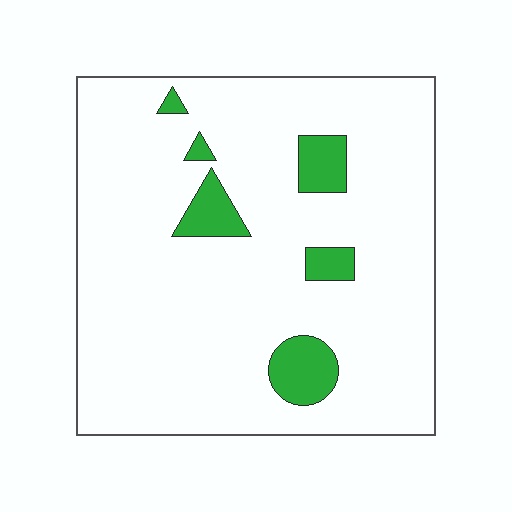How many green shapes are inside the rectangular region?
6.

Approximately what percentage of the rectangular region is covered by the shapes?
Approximately 10%.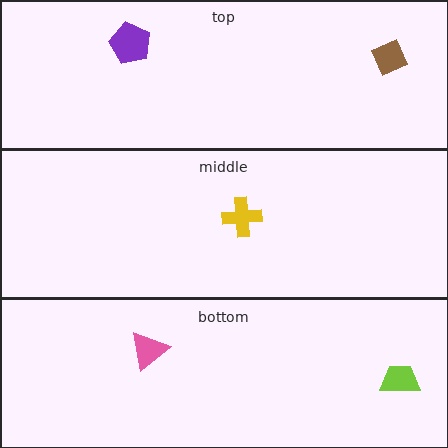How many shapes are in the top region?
2.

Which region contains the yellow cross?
The middle region.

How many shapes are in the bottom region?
2.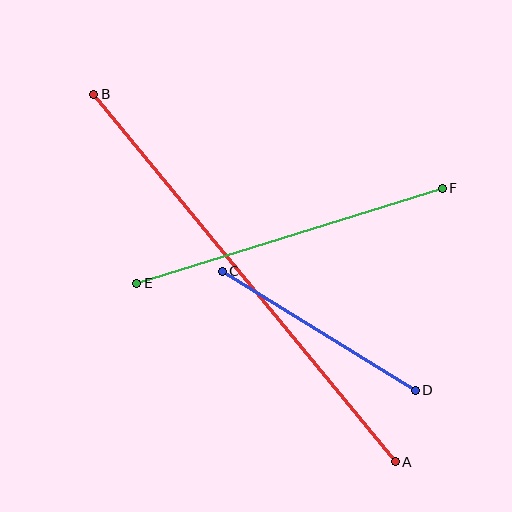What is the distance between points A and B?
The distance is approximately 475 pixels.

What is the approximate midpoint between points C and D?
The midpoint is at approximately (319, 331) pixels.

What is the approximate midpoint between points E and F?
The midpoint is at approximately (289, 236) pixels.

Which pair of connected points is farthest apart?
Points A and B are farthest apart.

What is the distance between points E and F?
The distance is approximately 320 pixels.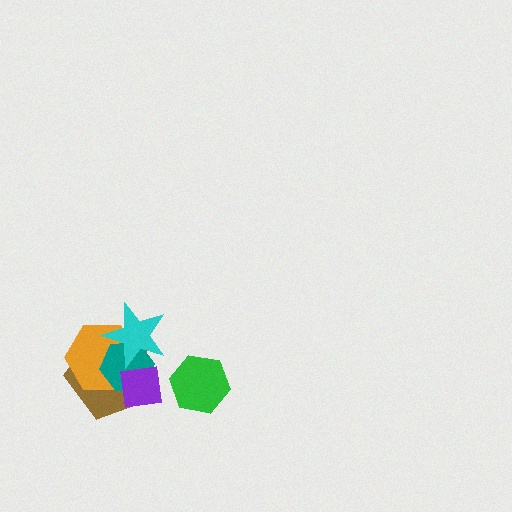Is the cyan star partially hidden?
No, no other shape covers it.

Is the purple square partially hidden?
Yes, it is partially covered by another shape.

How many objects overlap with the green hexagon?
0 objects overlap with the green hexagon.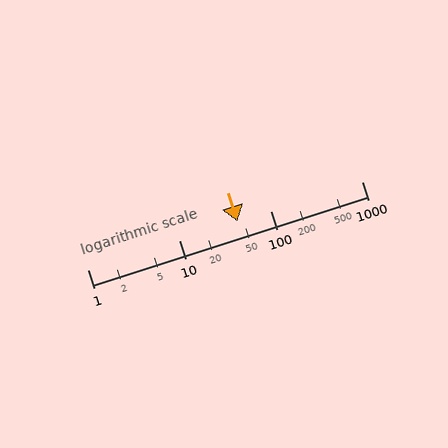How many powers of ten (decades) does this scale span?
The scale spans 3 decades, from 1 to 1000.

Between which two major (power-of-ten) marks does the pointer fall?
The pointer is between 10 and 100.